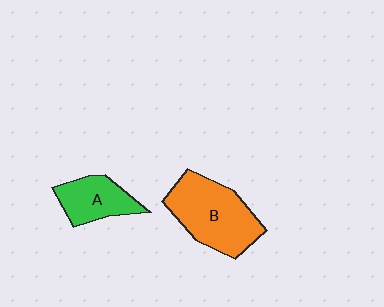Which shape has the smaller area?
Shape A (green).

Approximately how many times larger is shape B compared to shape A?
Approximately 1.7 times.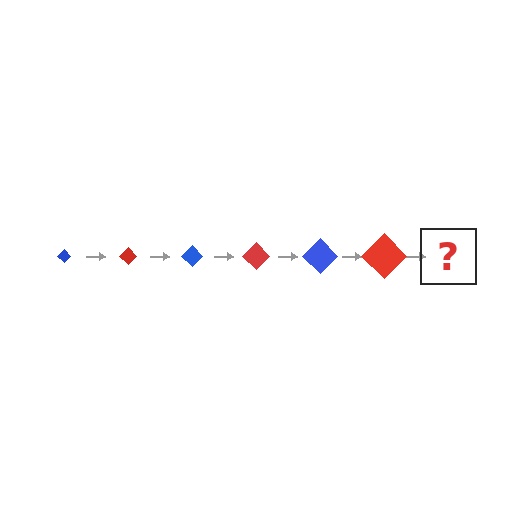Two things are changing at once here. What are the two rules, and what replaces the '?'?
The two rules are that the diamond grows larger each step and the color cycles through blue and red. The '?' should be a blue diamond, larger than the previous one.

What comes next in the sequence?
The next element should be a blue diamond, larger than the previous one.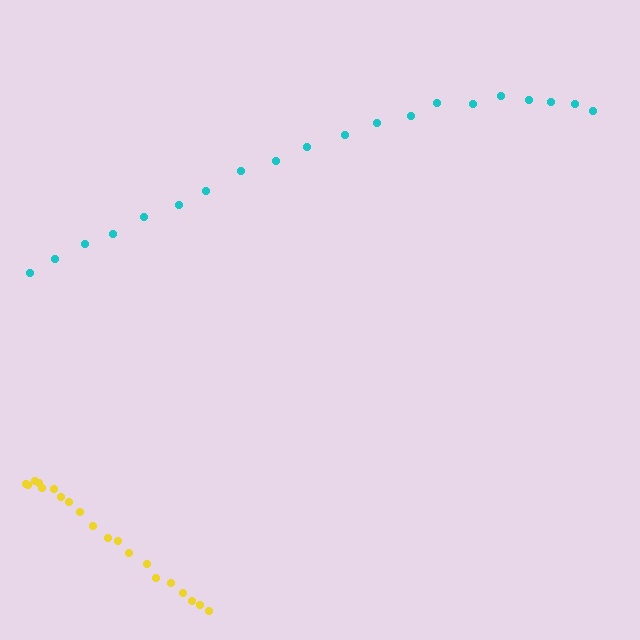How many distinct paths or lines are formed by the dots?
There are 2 distinct paths.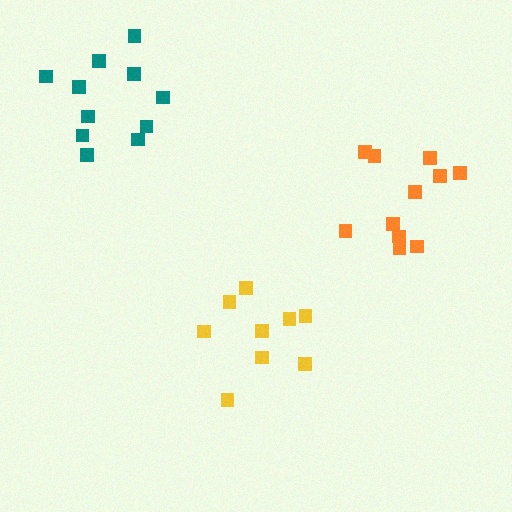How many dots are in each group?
Group 1: 9 dots, Group 2: 11 dots, Group 3: 11 dots (31 total).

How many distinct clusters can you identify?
There are 3 distinct clusters.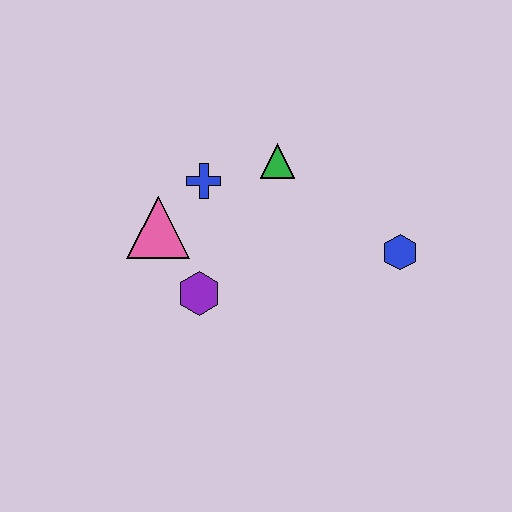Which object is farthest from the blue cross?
The blue hexagon is farthest from the blue cross.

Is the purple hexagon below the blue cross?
Yes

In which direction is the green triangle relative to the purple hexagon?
The green triangle is above the purple hexagon.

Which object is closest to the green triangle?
The blue cross is closest to the green triangle.